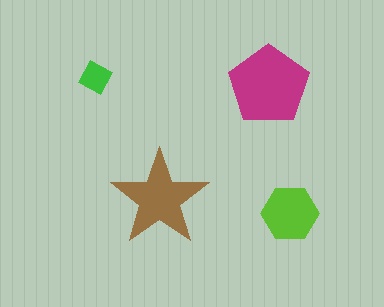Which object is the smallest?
The green diamond.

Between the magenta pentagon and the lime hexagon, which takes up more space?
The magenta pentagon.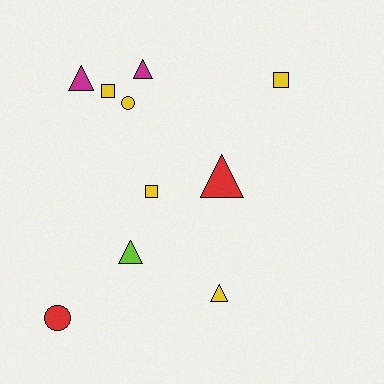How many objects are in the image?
There are 10 objects.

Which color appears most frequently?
Yellow, with 5 objects.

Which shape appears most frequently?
Triangle, with 5 objects.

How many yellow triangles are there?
There is 1 yellow triangle.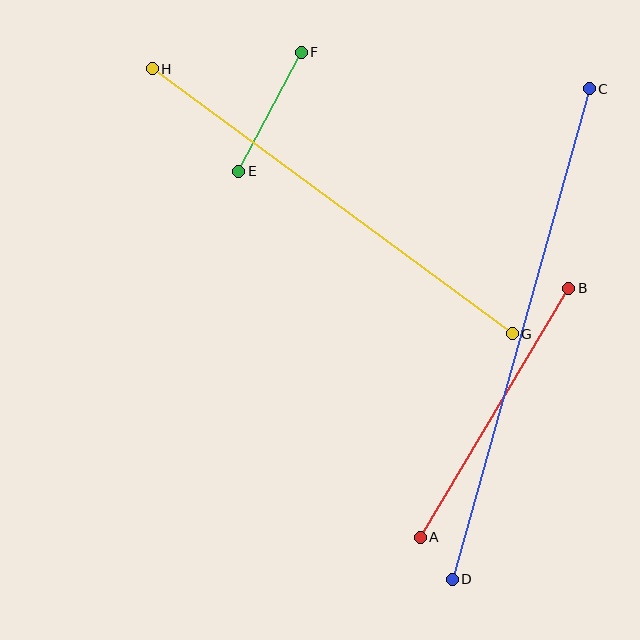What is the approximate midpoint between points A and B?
The midpoint is at approximately (495, 413) pixels.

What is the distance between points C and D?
The distance is approximately 509 pixels.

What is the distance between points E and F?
The distance is approximately 135 pixels.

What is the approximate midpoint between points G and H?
The midpoint is at approximately (332, 201) pixels.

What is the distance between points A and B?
The distance is approximately 290 pixels.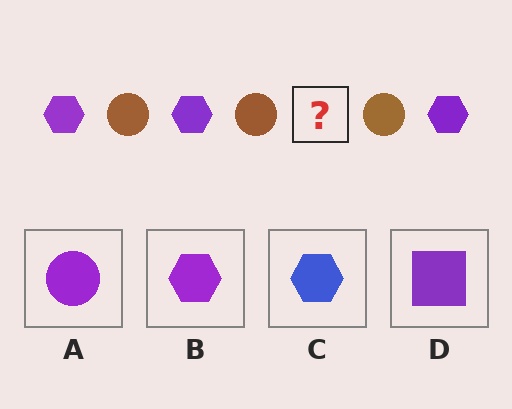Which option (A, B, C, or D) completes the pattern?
B.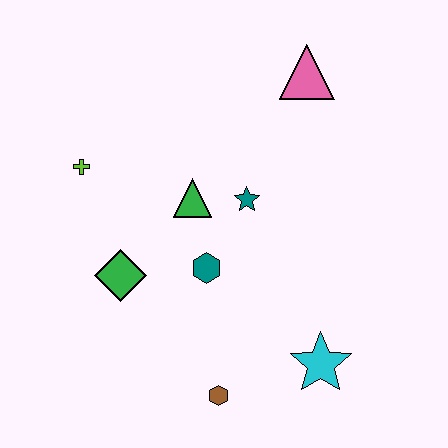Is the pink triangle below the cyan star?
No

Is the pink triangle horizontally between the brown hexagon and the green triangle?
No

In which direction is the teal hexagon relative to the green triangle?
The teal hexagon is below the green triangle.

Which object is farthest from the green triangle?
The cyan star is farthest from the green triangle.